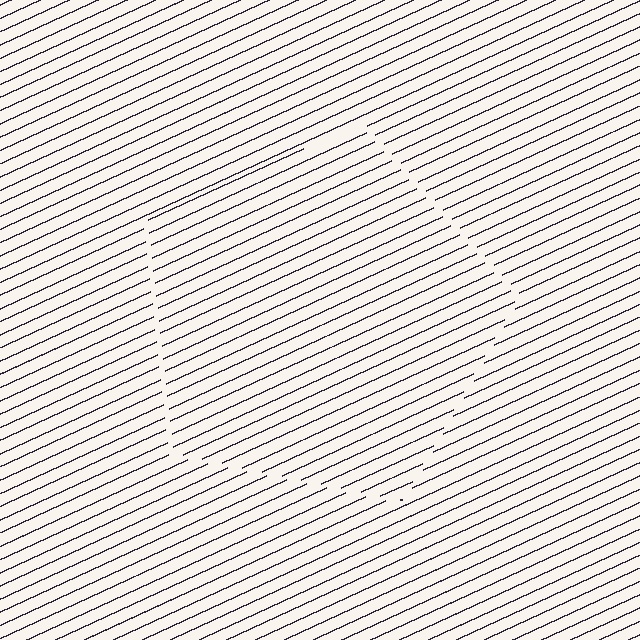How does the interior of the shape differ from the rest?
The interior of the shape contains the same grating, shifted by half a period — the contour is defined by the phase discontinuity where line-ends from the inner and outer gratings abut.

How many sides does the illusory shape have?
5 sides — the line-ends trace a pentagon.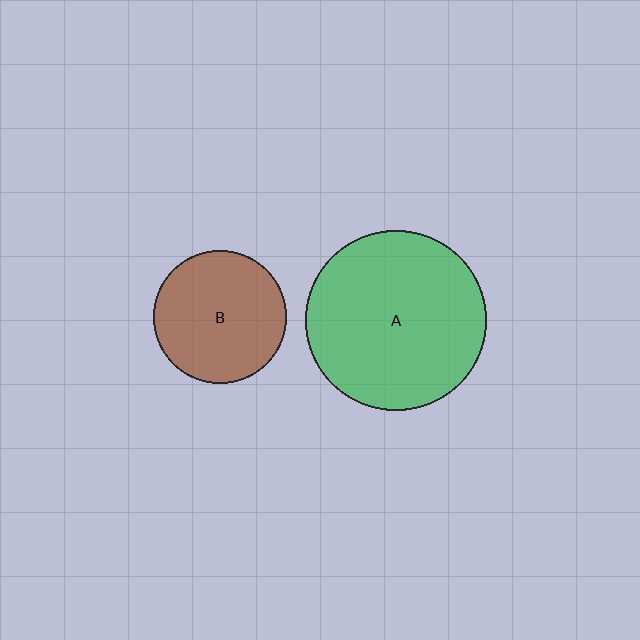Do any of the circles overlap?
No, none of the circles overlap.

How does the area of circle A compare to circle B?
Approximately 1.8 times.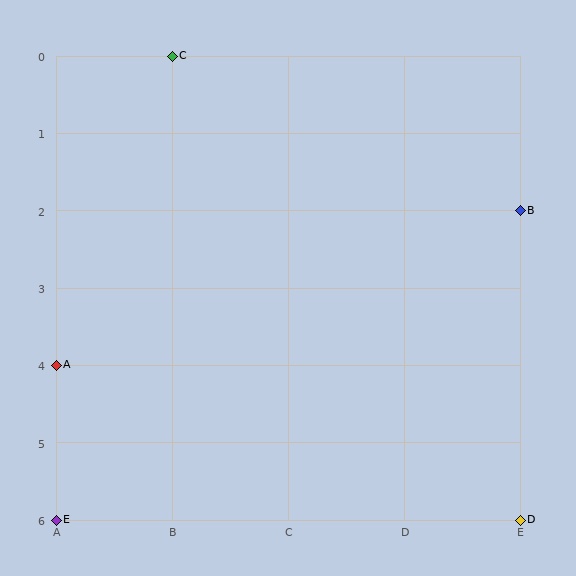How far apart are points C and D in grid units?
Points C and D are 3 columns and 6 rows apart (about 6.7 grid units diagonally).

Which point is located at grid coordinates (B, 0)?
Point C is at (B, 0).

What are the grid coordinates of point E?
Point E is at grid coordinates (A, 6).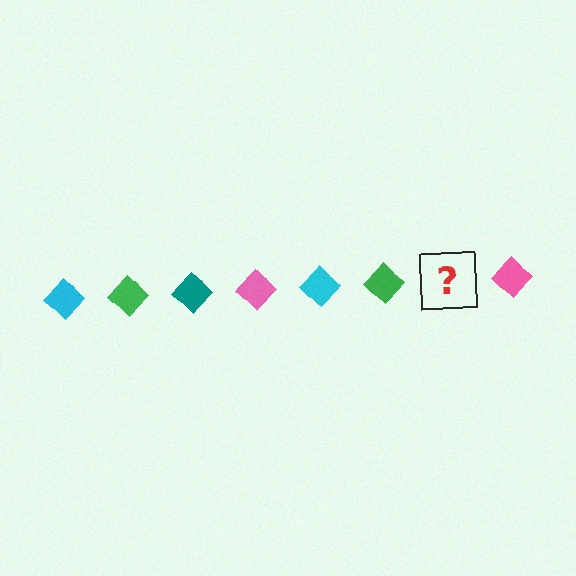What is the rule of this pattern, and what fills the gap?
The rule is that the pattern cycles through cyan, green, teal, pink diamonds. The gap should be filled with a teal diamond.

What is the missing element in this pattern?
The missing element is a teal diamond.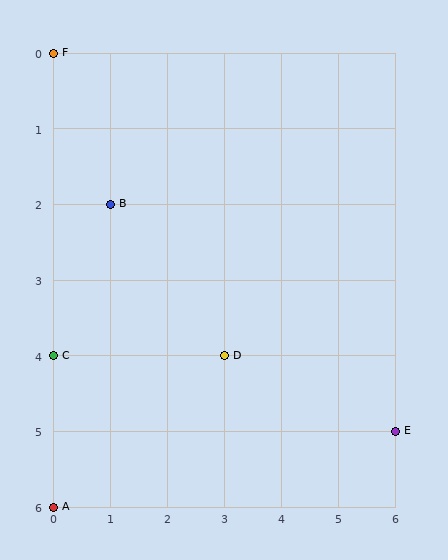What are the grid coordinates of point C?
Point C is at grid coordinates (0, 4).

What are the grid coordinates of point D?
Point D is at grid coordinates (3, 4).